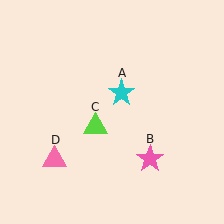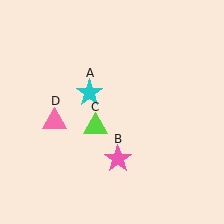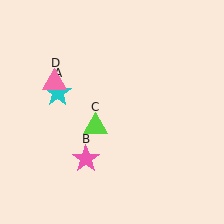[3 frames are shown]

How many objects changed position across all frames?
3 objects changed position: cyan star (object A), pink star (object B), pink triangle (object D).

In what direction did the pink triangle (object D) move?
The pink triangle (object D) moved up.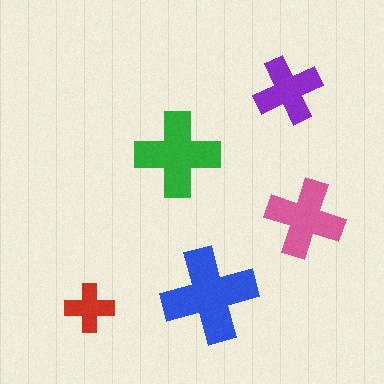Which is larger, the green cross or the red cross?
The green one.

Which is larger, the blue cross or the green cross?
The blue one.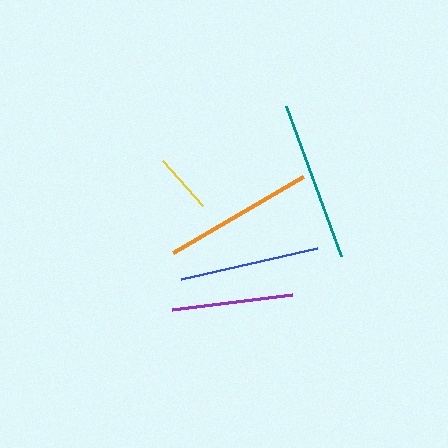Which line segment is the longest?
The teal line is the longest at approximately 160 pixels.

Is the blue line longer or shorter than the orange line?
The orange line is longer than the blue line.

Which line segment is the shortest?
The yellow line is the shortest at approximately 60 pixels.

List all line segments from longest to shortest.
From longest to shortest: teal, orange, blue, purple, yellow.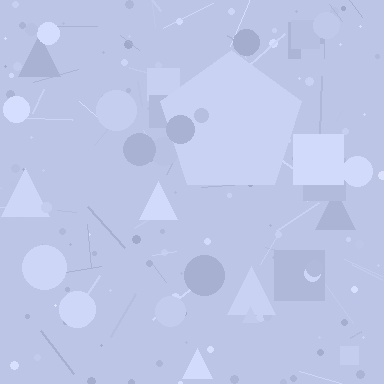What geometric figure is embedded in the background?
A pentagon is embedded in the background.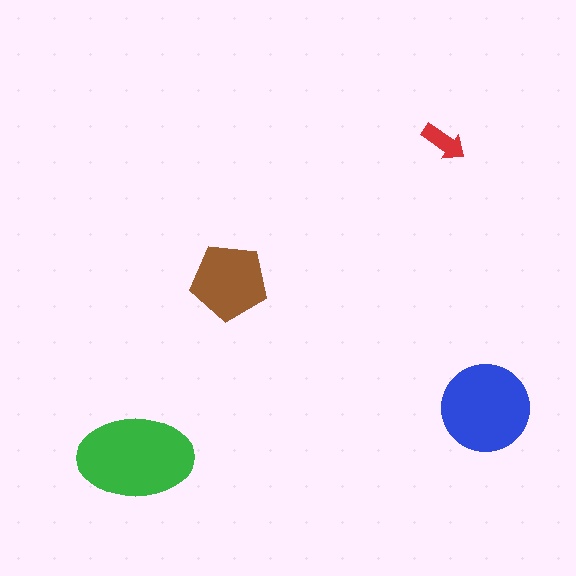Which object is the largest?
The green ellipse.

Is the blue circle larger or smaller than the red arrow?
Larger.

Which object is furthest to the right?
The blue circle is rightmost.